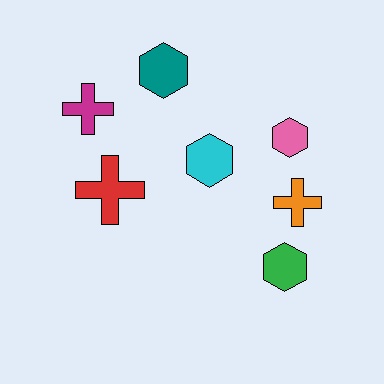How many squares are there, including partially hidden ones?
There are no squares.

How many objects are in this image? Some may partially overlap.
There are 7 objects.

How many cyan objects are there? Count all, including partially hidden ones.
There is 1 cyan object.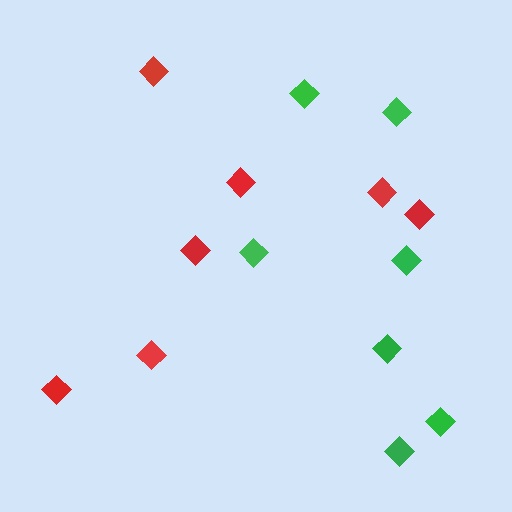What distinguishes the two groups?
There are 2 groups: one group of green diamonds (7) and one group of red diamonds (7).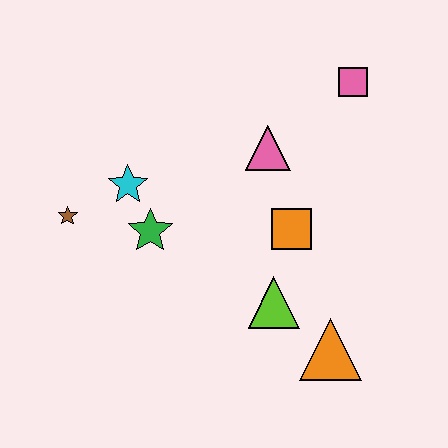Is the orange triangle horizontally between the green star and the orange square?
No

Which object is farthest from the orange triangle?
The brown star is farthest from the orange triangle.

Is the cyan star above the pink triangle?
No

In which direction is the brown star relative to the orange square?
The brown star is to the left of the orange square.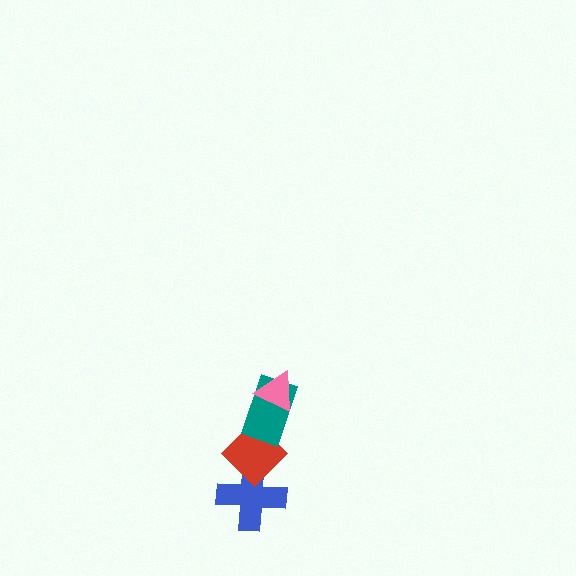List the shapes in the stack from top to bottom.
From top to bottom: the pink triangle, the teal rectangle, the red diamond, the blue cross.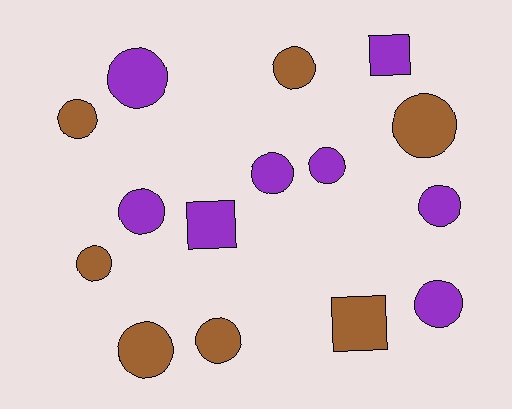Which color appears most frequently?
Purple, with 8 objects.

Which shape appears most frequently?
Circle, with 12 objects.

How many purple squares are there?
There are 2 purple squares.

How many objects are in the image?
There are 15 objects.